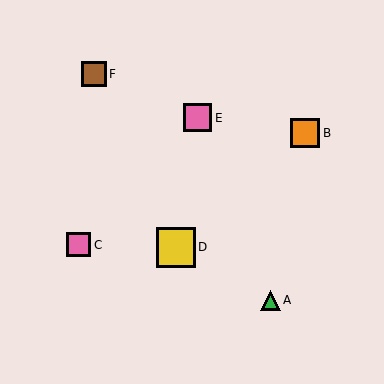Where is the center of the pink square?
The center of the pink square is at (79, 245).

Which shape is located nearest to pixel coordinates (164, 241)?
The yellow square (labeled D) at (176, 247) is nearest to that location.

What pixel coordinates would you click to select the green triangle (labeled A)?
Click at (270, 300) to select the green triangle A.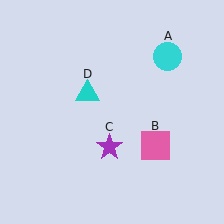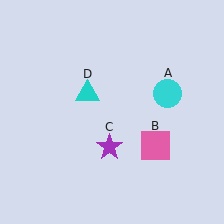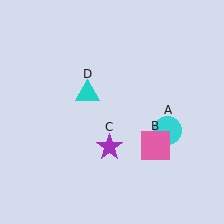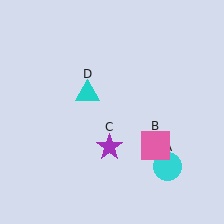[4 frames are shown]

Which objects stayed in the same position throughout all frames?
Pink square (object B) and purple star (object C) and cyan triangle (object D) remained stationary.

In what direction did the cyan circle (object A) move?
The cyan circle (object A) moved down.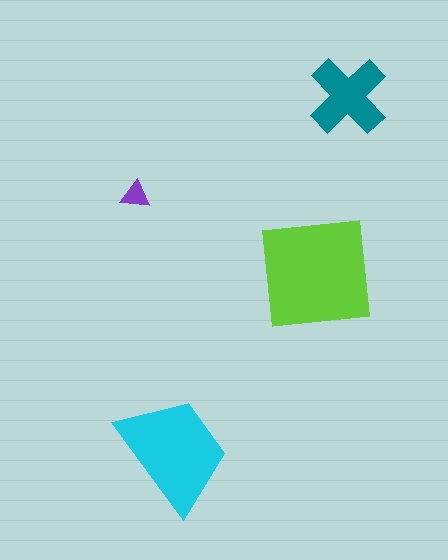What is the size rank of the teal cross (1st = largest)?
3rd.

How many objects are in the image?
There are 4 objects in the image.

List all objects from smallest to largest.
The purple triangle, the teal cross, the cyan trapezoid, the lime square.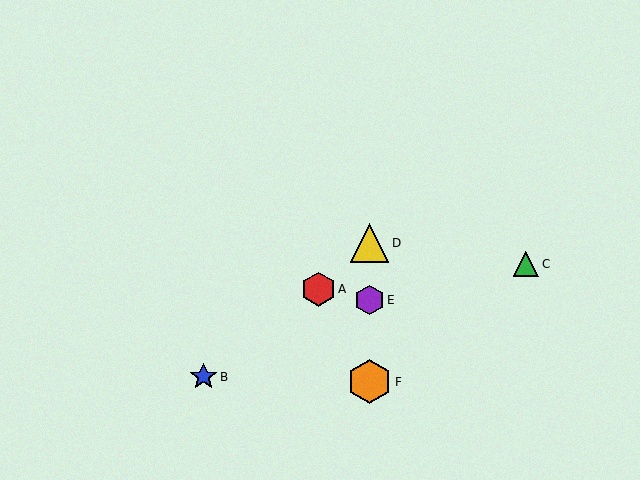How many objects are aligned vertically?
3 objects (D, E, F) are aligned vertically.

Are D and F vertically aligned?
Yes, both are at x≈370.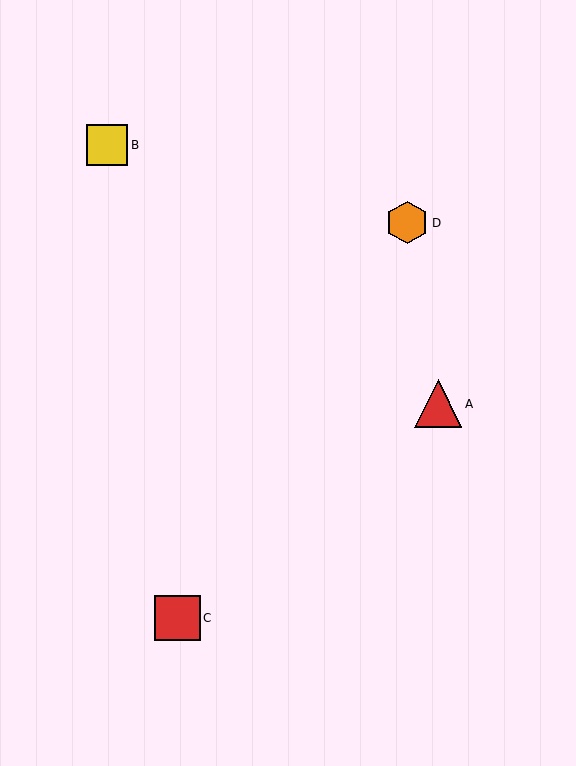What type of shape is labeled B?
Shape B is a yellow square.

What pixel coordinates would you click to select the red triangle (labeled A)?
Click at (438, 404) to select the red triangle A.